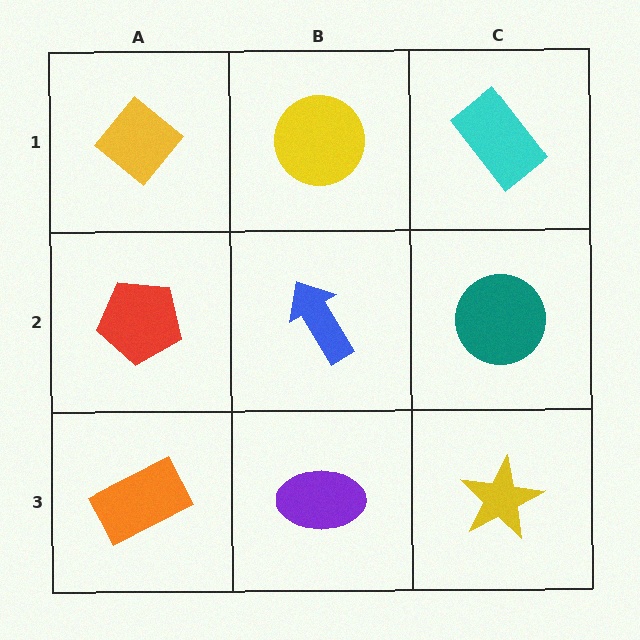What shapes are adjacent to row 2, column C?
A cyan rectangle (row 1, column C), a yellow star (row 3, column C), a blue arrow (row 2, column B).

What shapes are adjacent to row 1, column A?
A red pentagon (row 2, column A), a yellow circle (row 1, column B).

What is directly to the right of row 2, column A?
A blue arrow.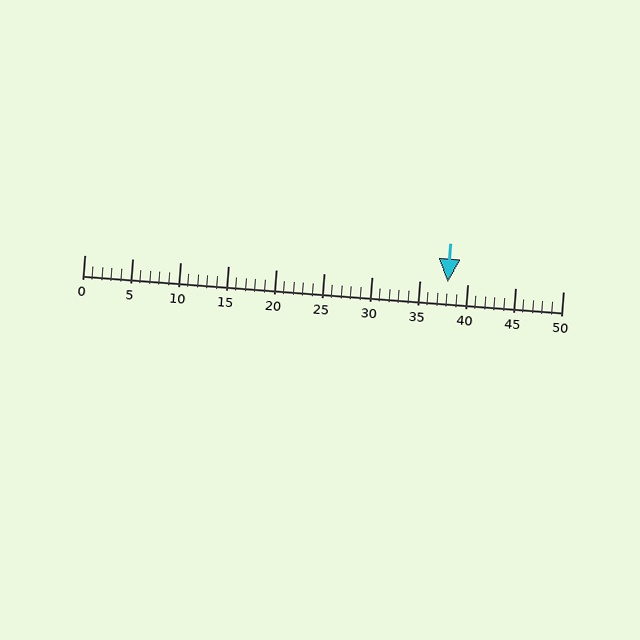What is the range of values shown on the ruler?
The ruler shows values from 0 to 50.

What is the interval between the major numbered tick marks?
The major tick marks are spaced 5 units apart.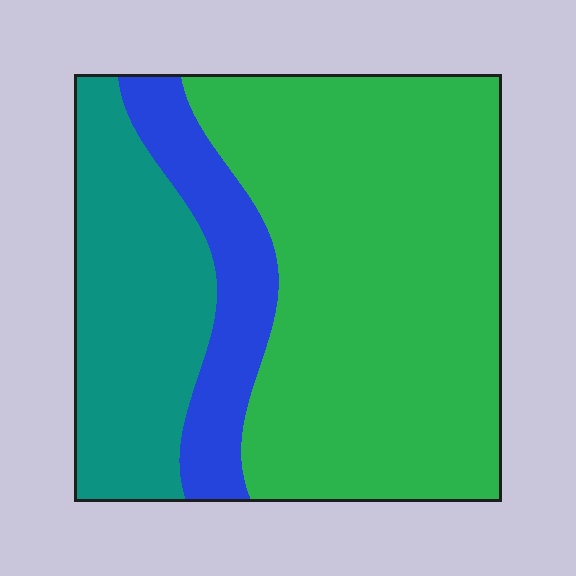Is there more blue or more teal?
Teal.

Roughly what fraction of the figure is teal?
Teal takes up about one quarter (1/4) of the figure.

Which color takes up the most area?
Green, at roughly 60%.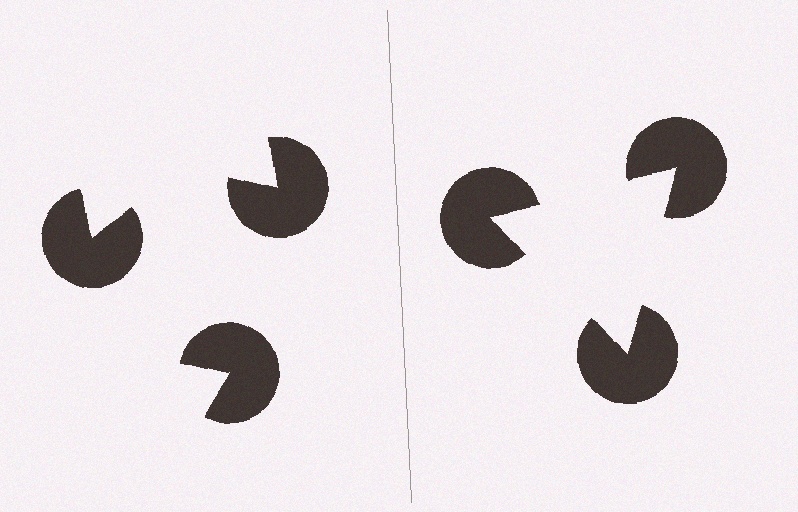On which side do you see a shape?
An illusory triangle appears on the right side. On the left side the wedge cuts are rotated, so no coherent shape forms.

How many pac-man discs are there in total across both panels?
6 — 3 on each side.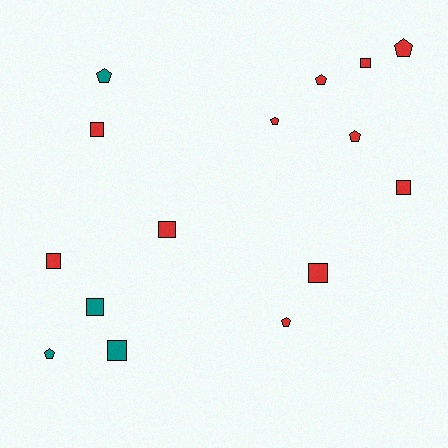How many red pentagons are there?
There are 5 red pentagons.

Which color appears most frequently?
Red, with 11 objects.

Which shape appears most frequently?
Square, with 8 objects.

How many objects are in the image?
There are 15 objects.